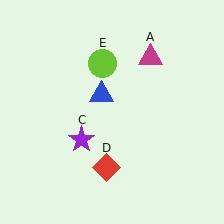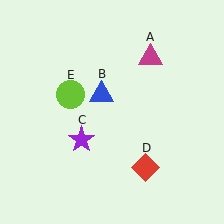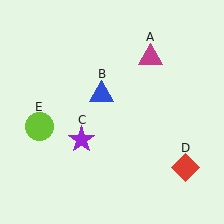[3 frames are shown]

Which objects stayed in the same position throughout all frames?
Magenta triangle (object A) and blue triangle (object B) and purple star (object C) remained stationary.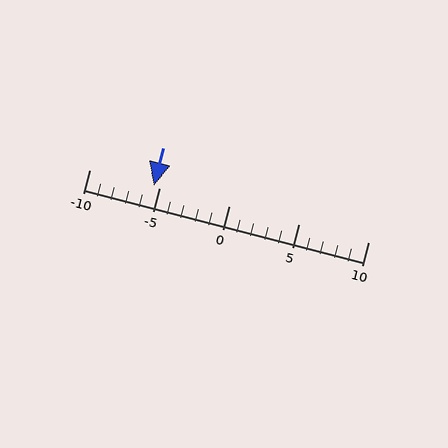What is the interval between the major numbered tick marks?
The major tick marks are spaced 5 units apart.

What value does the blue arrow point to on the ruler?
The blue arrow points to approximately -5.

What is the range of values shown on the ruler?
The ruler shows values from -10 to 10.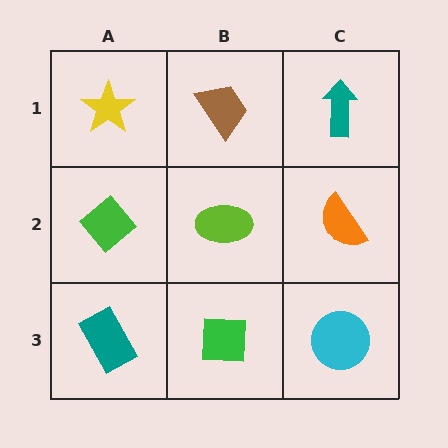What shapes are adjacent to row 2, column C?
A teal arrow (row 1, column C), a cyan circle (row 3, column C), a lime ellipse (row 2, column B).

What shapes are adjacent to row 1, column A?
A green diamond (row 2, column A), a brown trapezoid (row 1, column B).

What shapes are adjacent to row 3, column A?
A green diamond (row 2, column A), a green square (row 3, column B).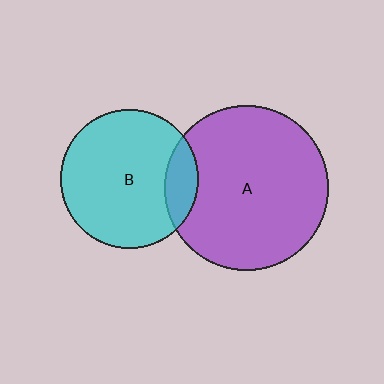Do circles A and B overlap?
Yes.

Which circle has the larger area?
Circle A (purple).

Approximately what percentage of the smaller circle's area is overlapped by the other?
Approximately 15%.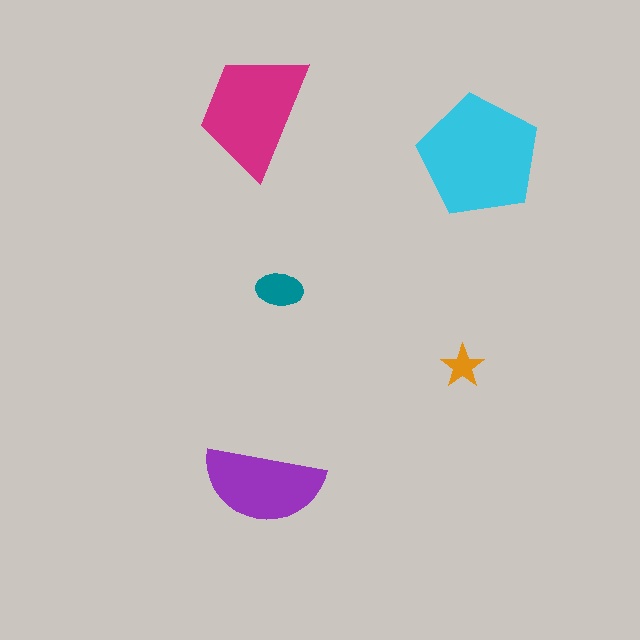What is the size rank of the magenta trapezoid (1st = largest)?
2nd.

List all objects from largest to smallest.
The cyan pentagon, the magenta trapezoid, the purple semicircle, the teal ellipse, the orange star.